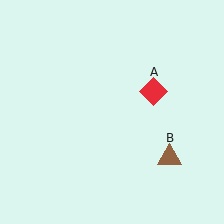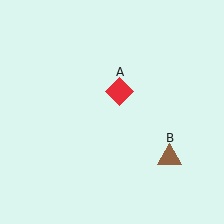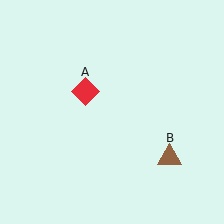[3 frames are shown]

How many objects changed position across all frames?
1 object changed position: red diamond (object A).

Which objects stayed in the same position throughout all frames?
Brown triangle (object B) remained stationary.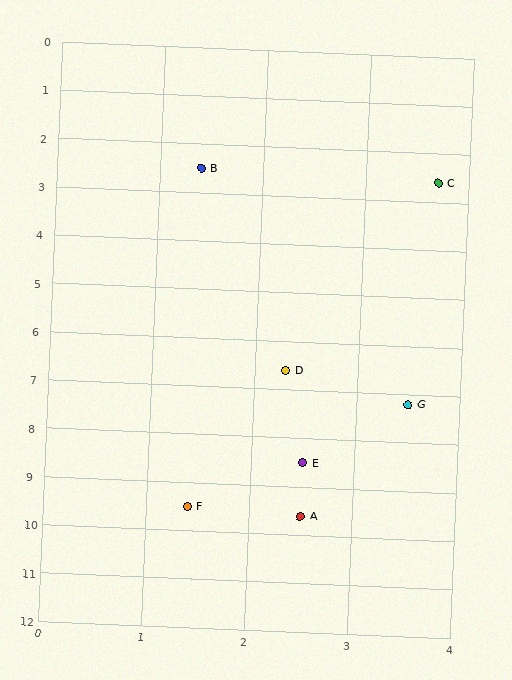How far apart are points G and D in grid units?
Points G and D are about 1.3 grid units apart.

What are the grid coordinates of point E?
Point E is at approximately (2.5, 8.5).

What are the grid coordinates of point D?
Point D is at approximately (2.3, 6.6).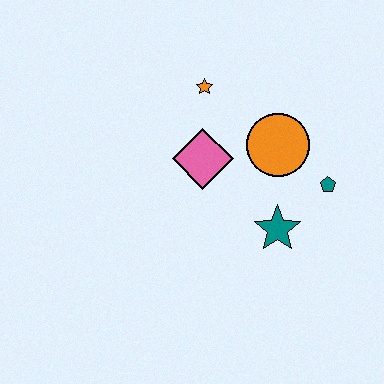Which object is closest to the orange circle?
The teal pentagon is closest to the orange circle.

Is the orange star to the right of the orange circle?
No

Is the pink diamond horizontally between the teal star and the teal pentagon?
No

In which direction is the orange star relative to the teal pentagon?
The orange star is to the left of the teal pentagon.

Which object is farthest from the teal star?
The orange star is farthest from the teal star.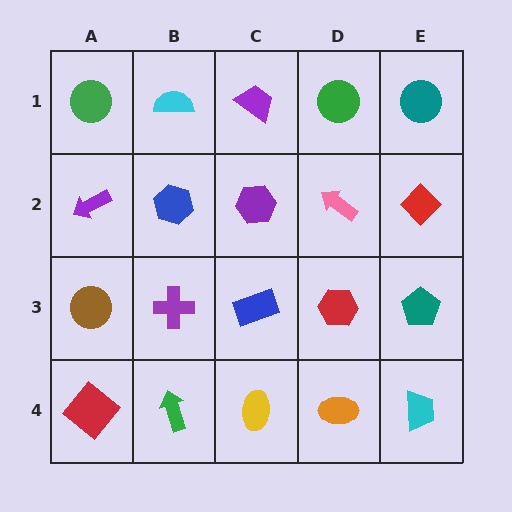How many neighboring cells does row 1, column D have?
3.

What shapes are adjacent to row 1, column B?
A blue hexagon (row 2, column B), a green circle (row 1, column A), a purple trapezoid (row 1, column C).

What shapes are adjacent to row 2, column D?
A green circle (row 1, column D), a red hexagon (row 3, column D), a purple hexagon (row 2, column C), a red diamond (row 2, column E).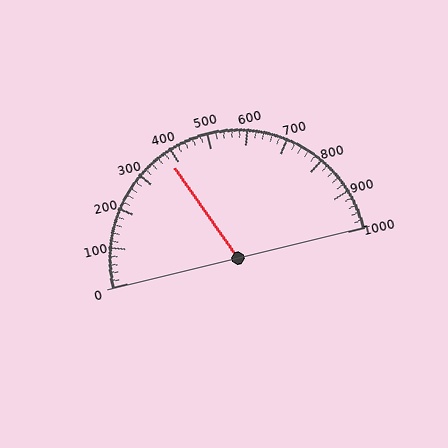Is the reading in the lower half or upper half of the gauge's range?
The reading is in the lower half of the range (0 to 1000).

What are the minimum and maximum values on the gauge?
The gauge ranges from 0 to 1000.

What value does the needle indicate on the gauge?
The needle indicates approximately 380.